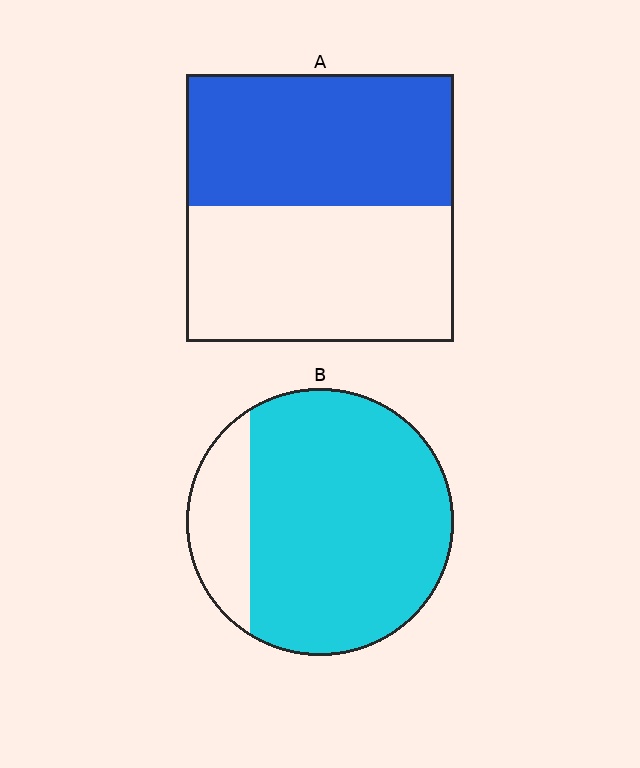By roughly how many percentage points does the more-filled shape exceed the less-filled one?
By roughly 30 percentage points (B over A).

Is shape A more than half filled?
Roughly half.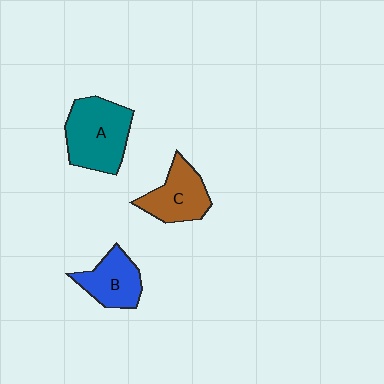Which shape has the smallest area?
Shape B (blue).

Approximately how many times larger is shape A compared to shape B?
Approximately 1.5 times.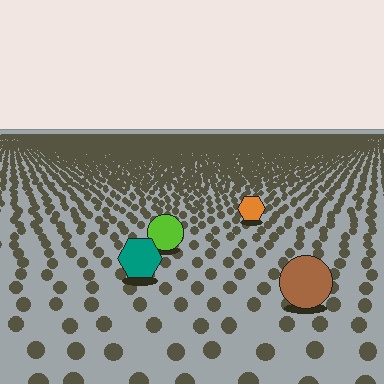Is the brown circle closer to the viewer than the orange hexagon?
Yes. The brown circle is closer — you can tell from the texture gradient: the ground texture is coarser near it.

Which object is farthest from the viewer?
The orange hexagon is farthest from the viewer. It appears smaller and the ground texture around it is denser.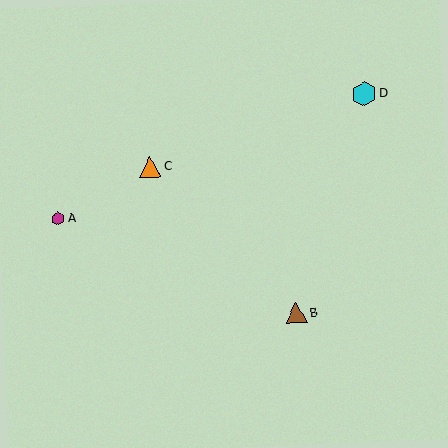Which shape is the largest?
The cyan hexagon (labeled D) is the largest.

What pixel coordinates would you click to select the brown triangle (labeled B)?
Click at (296, 313) to select the brown triangle B.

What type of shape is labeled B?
Shape B is a brown triangle.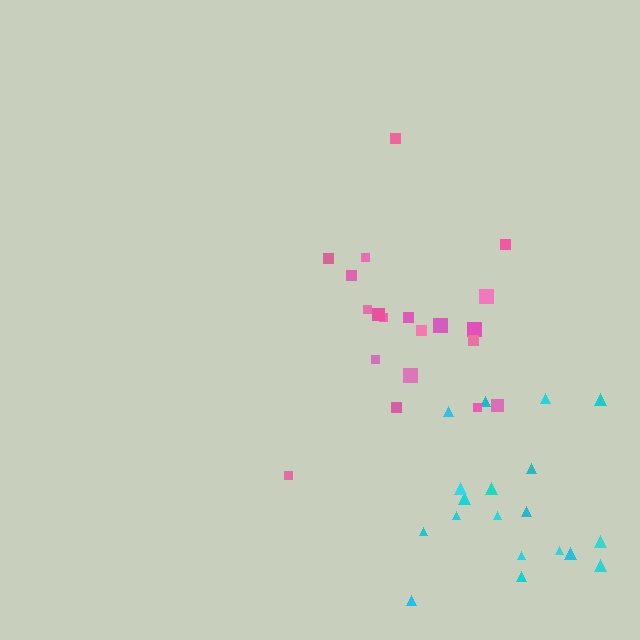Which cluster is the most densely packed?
Pink.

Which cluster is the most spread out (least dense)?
Cyan.